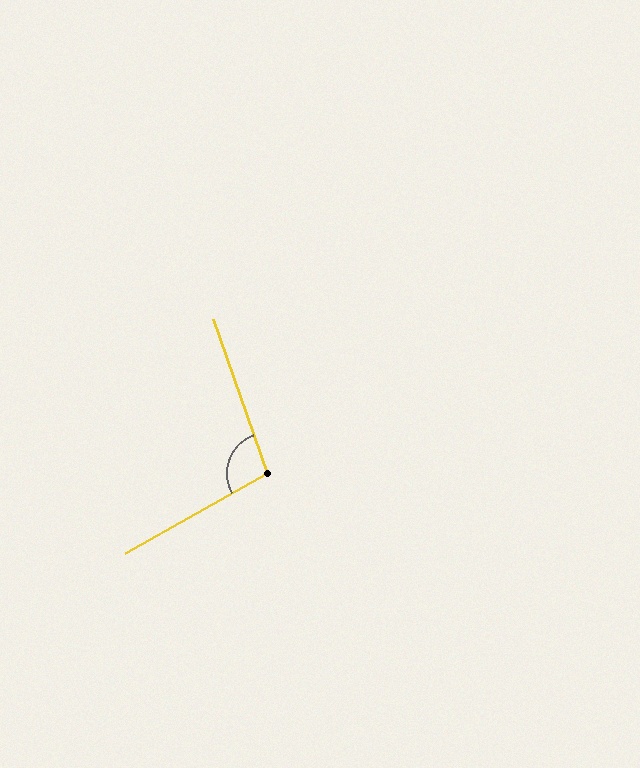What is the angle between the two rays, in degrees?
Approximately 100 degrees.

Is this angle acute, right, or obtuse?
It is obtuse.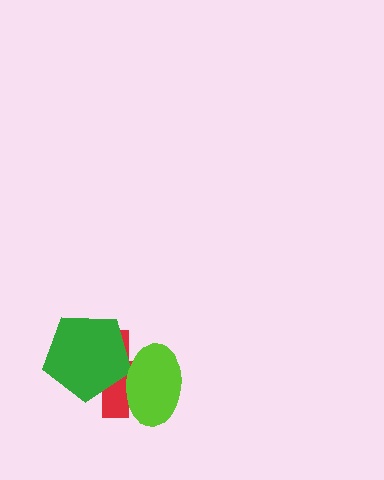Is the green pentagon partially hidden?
Yes, it is partially covered by another shape.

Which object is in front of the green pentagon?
The lime ellipse is in front of the green pentagon.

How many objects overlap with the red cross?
2 objects overlap with the red cross.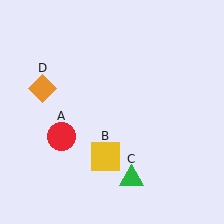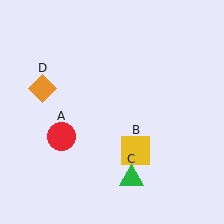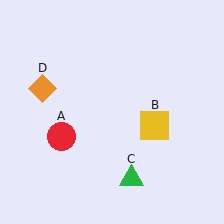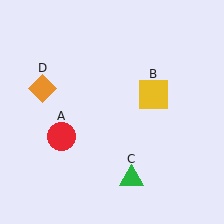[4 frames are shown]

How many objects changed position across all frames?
1 object changed position: yellow square (object B).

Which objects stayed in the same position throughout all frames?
Red circle (object A) and green triangle (object C) and orange diamond (object D) remained stationary.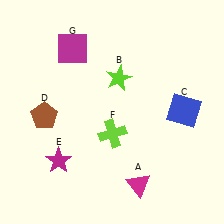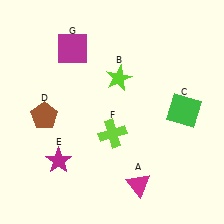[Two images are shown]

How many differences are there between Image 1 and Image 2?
There is 1 difference between the two images.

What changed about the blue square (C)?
In Image 1, C is blue. In Image 2, it changed to green.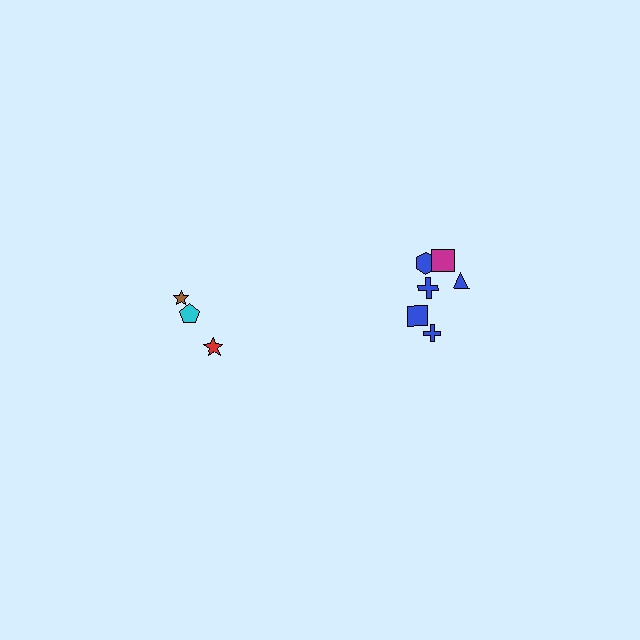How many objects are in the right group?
There are 6 objects.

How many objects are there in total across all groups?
There are 9 objects.